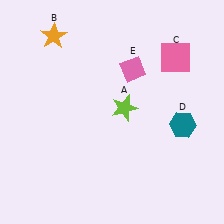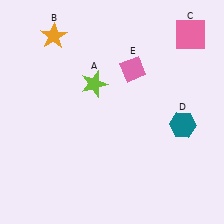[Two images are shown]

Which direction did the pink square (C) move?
The pink square (C) moved up.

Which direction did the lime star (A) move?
The lime star (A) moved left.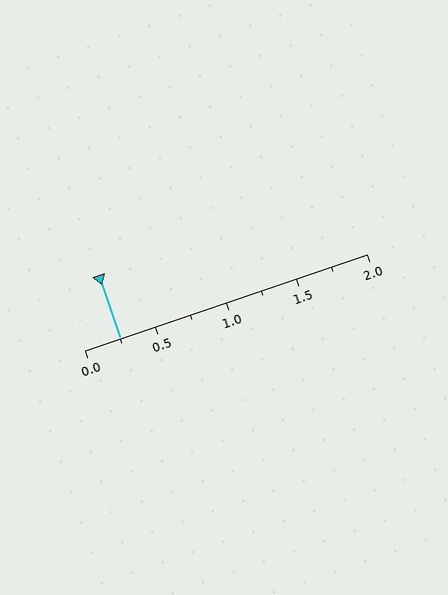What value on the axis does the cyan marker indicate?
The marker indicates approximately 0.25.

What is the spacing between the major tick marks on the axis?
The major ticks are spaced 0.5 apart.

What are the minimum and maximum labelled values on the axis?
The axis runs from 0.0 to 2.0.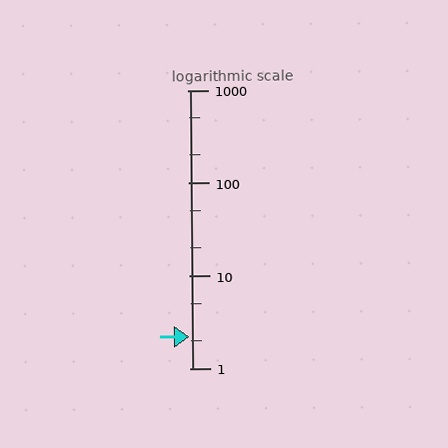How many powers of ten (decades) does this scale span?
The scale spans 3 decades, from 1 to 1000.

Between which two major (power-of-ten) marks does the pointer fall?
The pointer is between 1 and 10.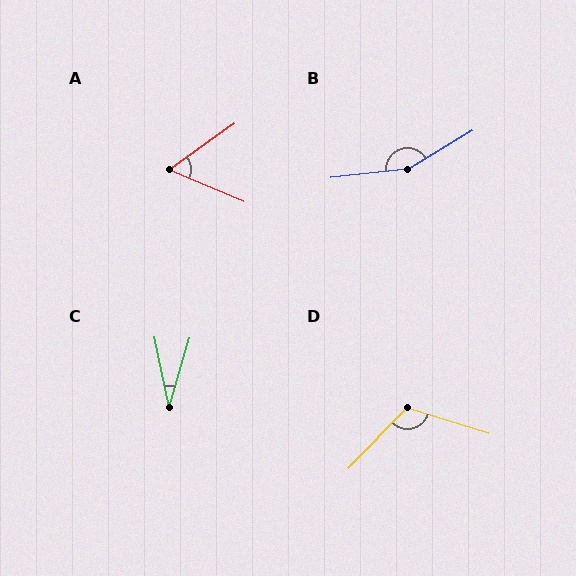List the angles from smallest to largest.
C (28°), A (58°), D (117°), B (155°).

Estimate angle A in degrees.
Approximately 58 degrees.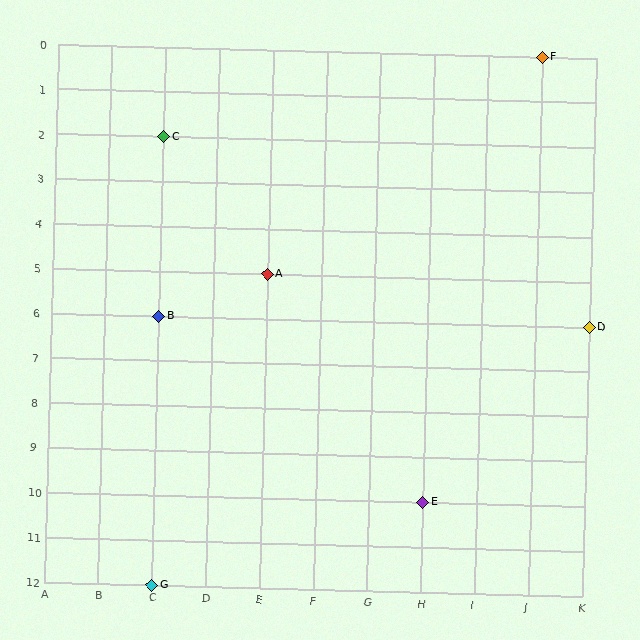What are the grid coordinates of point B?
Point B is at grid coordinates (C, 6).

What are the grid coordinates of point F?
Point F is at grid coordinates (J, 0).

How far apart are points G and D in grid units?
Points G and D are 8 columns and 6 rows apart (about 10.0 grid units diagonally).